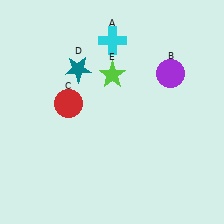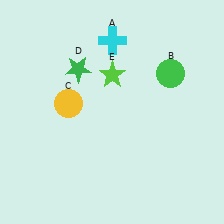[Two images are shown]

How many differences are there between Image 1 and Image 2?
There are 3 differences between the two images.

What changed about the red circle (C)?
In Image 1, C is red. In Image 2, it changed to yellow.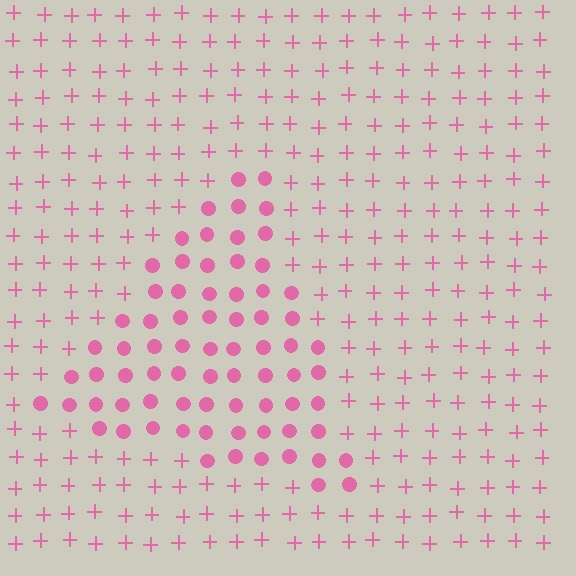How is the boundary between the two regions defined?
The boundary is defined by a change in element shape: circles inside vs. plus signs outside. All elements share the same color and spacing.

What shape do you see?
I see a triangle.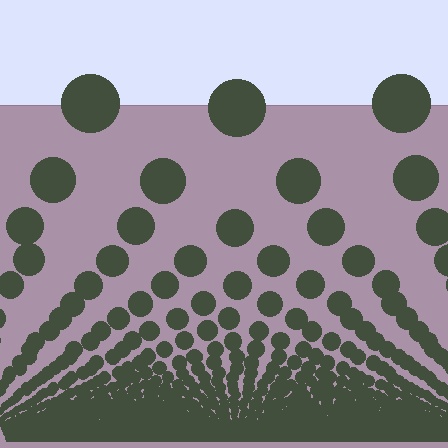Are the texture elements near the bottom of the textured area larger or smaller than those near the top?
Smaller. The gradient is inverted — elements near the bottom are smaller and denser.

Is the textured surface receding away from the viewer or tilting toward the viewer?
The surface appears to tilt toward the viewer. Texture elements get larger and sparser toward the top.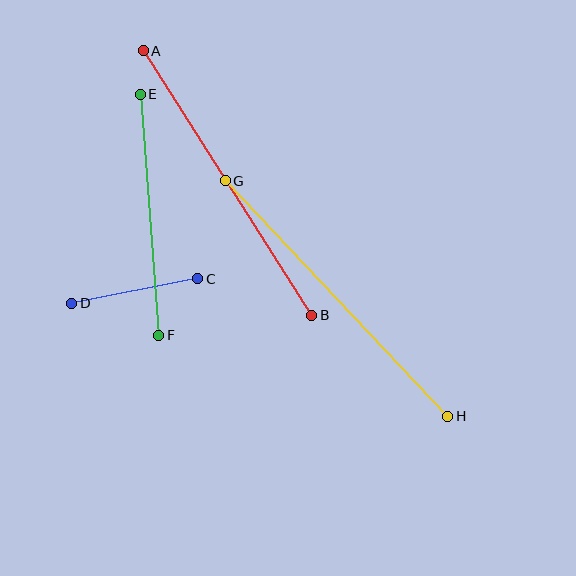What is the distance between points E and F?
The distance is approximately 242 pixels.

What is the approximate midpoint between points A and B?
The midpoint is at approximately (228, 183) pixels.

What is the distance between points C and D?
The distance is approximately 128 pixels.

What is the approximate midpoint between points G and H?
The midpoint is at approximately (336, 299) pixels.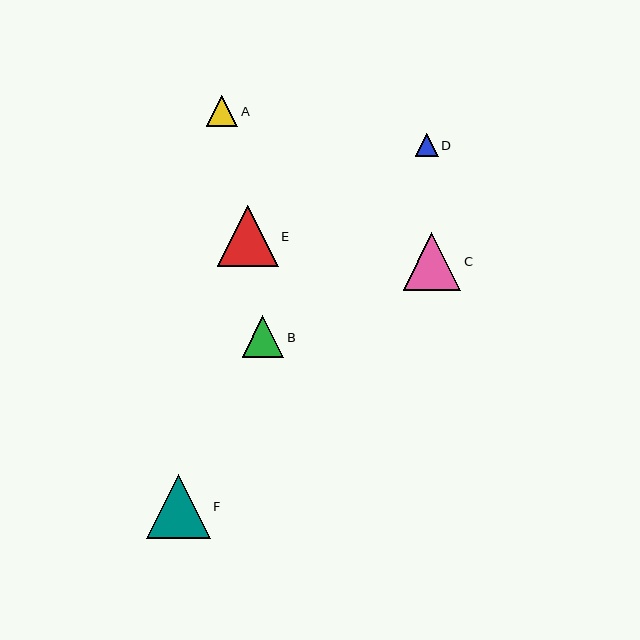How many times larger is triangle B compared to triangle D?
Triangle B is approximately 1.9 times the size of triangle D.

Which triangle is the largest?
Triangle F is the largest with a size of approximately 64 pixels.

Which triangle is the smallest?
Triangle D is the smallest with a size of approximately 22 pixels.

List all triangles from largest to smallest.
From largest to smallest: F, E, C, B, A, D.